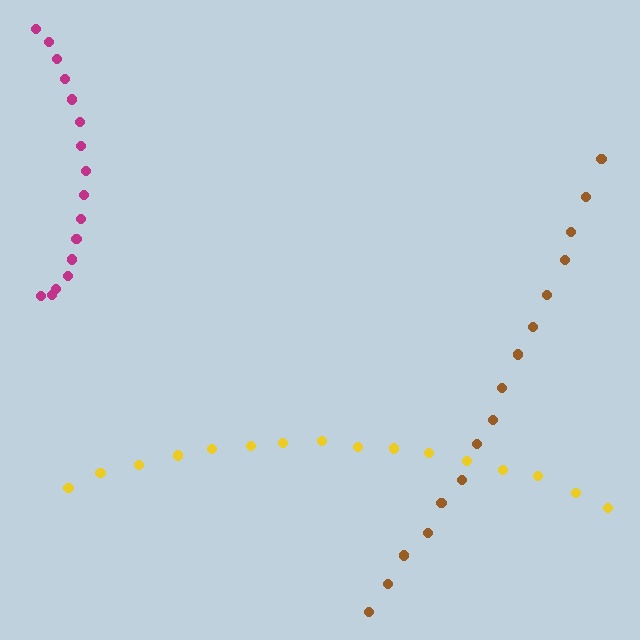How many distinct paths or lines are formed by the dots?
There are 3 distinct paths.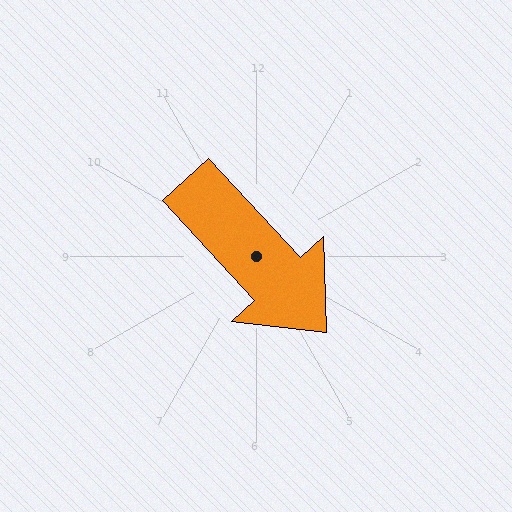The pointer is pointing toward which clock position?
Roughly 5 o'clock.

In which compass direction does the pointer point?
Southeast.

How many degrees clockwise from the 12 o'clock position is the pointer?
Approximately 137 degrees.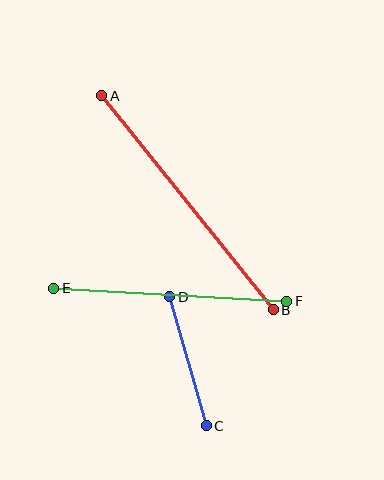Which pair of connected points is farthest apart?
Points A and B are farthest apart.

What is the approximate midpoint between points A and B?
The midpoint is at approximately (187, 203) pixels.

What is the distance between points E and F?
The distance is approximately 234 pixels.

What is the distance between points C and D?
The distance is approximately 134 pixels.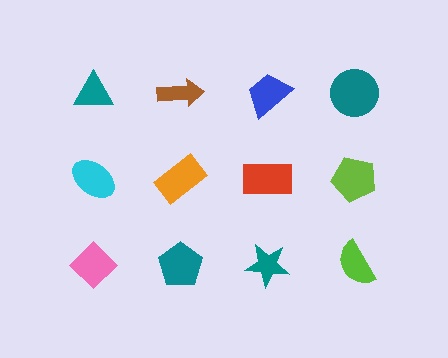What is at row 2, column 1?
A cyan ellipse.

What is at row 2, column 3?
A red rectangle.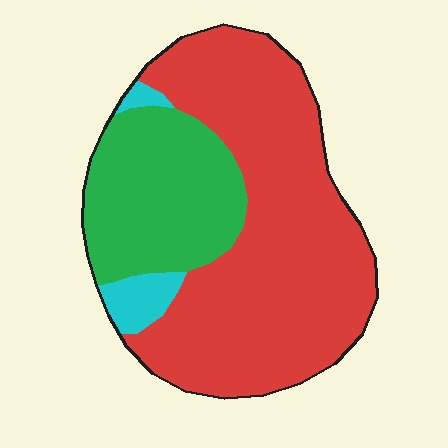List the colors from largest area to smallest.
From largest to smallest: red, green, cyan.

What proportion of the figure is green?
Green covers 28% of the figure.